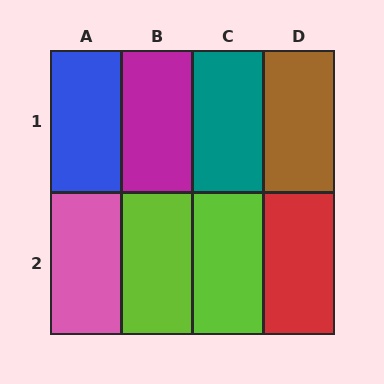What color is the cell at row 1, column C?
Teal.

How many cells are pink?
1 cell is pink.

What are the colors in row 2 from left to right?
Pink, lime, lime, red.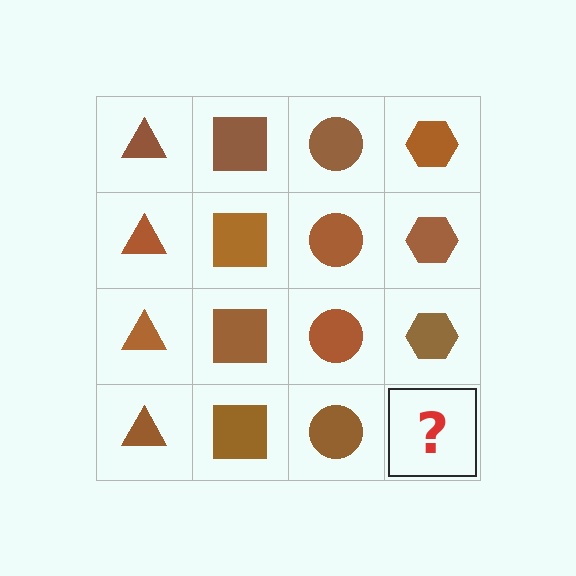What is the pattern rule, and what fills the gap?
The rule is that each column has a consistent shape. The gap should be filled with a brown hexagon.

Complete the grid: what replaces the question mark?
The question mark should be replaced with a brown hexagon.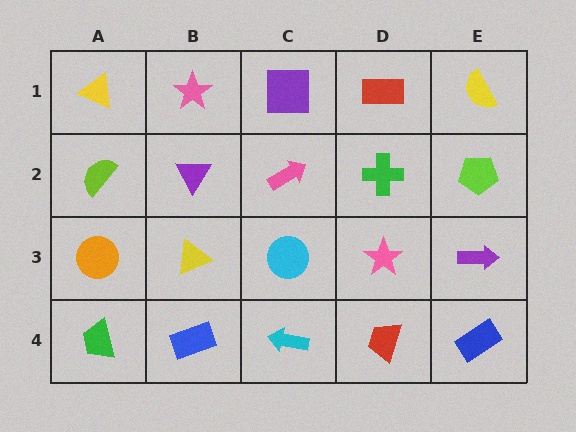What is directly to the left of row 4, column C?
A blue rectangle.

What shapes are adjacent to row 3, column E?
A lime pentagon (row 2, column E), a blue rectangle (row 4, column E), a pink star (row 3, column D).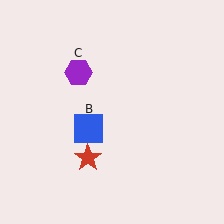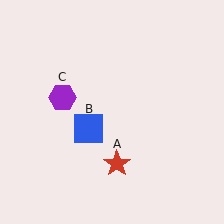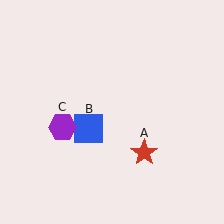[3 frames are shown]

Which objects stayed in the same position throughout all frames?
Blue square (object B) remained stationary.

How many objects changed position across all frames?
2 objects changed position: red star (object A), purple hexagon (object C).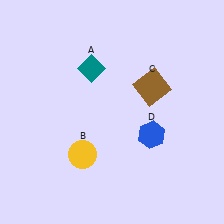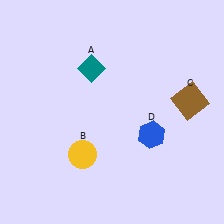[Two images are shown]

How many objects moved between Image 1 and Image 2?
1 object moved between the two images.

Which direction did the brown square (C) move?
The brown square (C) moved right.